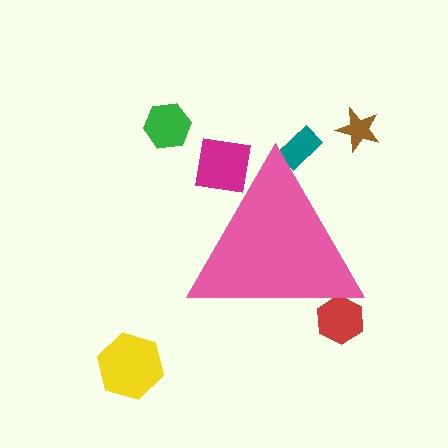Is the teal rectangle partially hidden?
Yes, the teal rectangle is partially hidden behind the pink triangle.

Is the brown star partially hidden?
No, the brown star is fully visible.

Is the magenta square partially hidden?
Yes, the magenta square is partially hidden behind the pink triangle.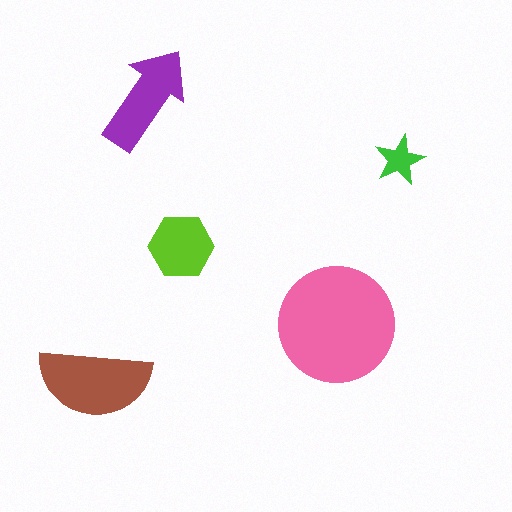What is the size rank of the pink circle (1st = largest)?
1st.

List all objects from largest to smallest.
The pink circle, the brown semicircle, the purple arrow, the lime hexagon, the green star.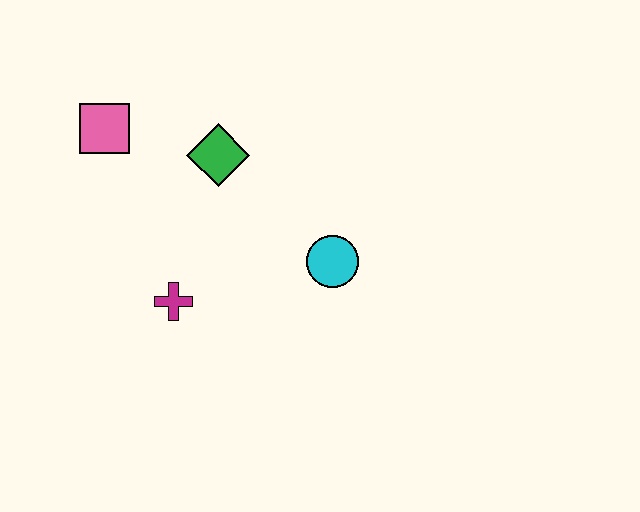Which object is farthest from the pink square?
The cyan circle is farthest from the pink square.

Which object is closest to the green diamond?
The pink square is closest to the green diamond.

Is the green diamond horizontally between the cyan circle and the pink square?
Yes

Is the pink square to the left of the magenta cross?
Yes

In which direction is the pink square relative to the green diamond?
The pink square is to the left of the green diamond.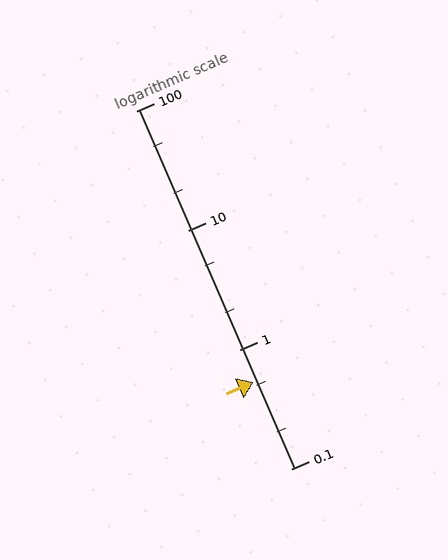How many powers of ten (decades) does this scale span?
The scale spans 3 decades, from 0.1 to 100.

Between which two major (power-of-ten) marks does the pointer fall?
The pointer is between 0.1 and 1.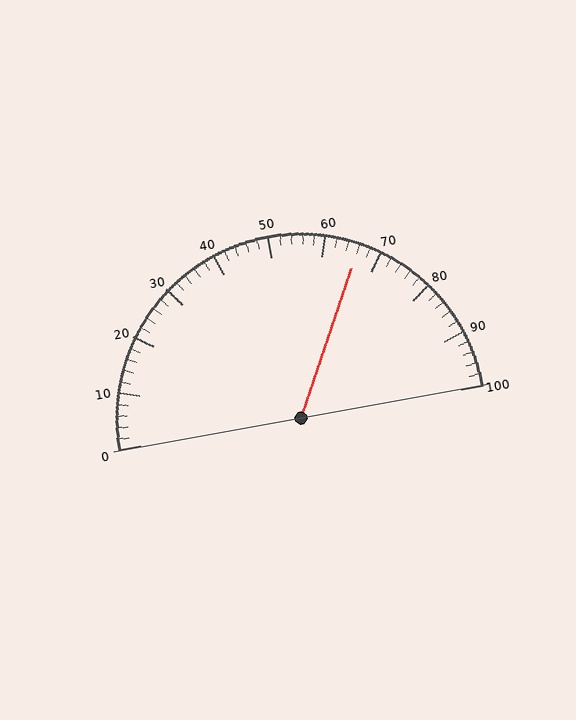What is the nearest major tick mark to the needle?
The nearest major tick mark is 70.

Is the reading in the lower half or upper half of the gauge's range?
The reading is in the upper half of the range (0 to 100).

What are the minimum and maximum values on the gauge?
The gauge ranges from 0 to 100.